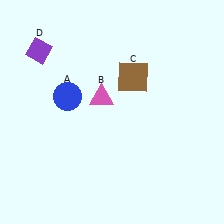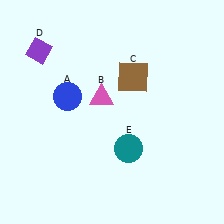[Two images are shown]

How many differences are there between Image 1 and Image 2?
There is 1 difference between the two images.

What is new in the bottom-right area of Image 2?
A teal circle (E) was added in the bottom-right area of Image 2.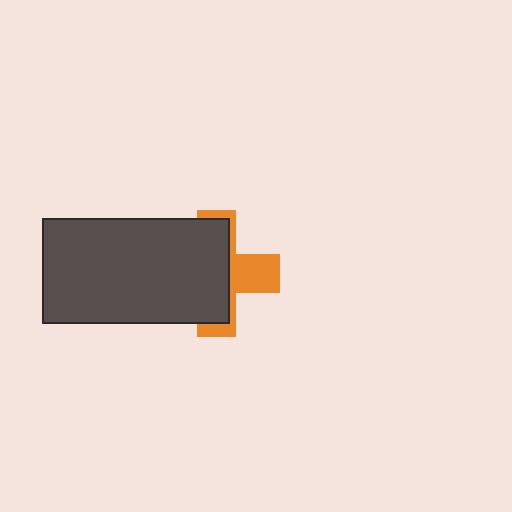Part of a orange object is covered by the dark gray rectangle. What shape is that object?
It is a cross.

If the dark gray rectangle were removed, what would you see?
You would see the complete orange cross.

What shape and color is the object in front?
The object in front is a dark gray rectangle.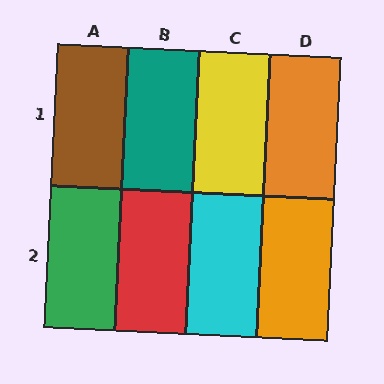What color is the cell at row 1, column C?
Yellow.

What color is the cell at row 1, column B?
Teal.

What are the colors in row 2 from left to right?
Green, red, cyan, orange.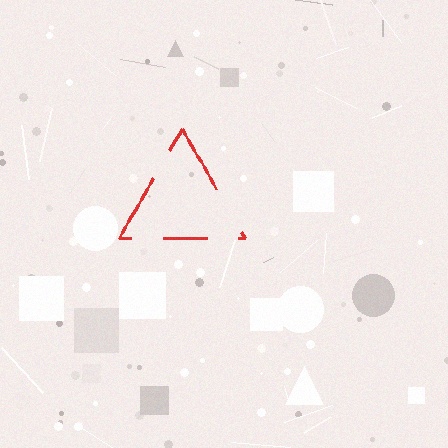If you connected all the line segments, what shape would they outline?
They would outline a triangle.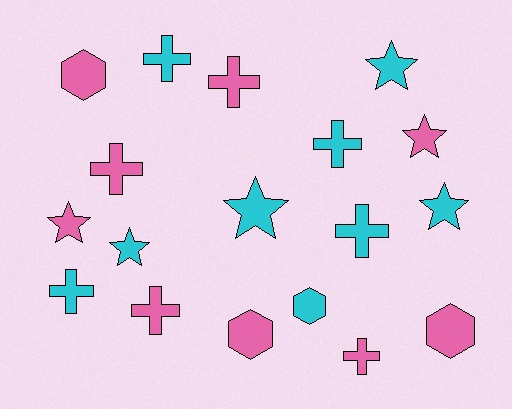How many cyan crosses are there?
There are 4 cyan crosses.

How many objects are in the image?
There are 18 objects.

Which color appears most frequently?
Cyan, with 9 objects.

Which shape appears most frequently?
Cross, with 8 objects.